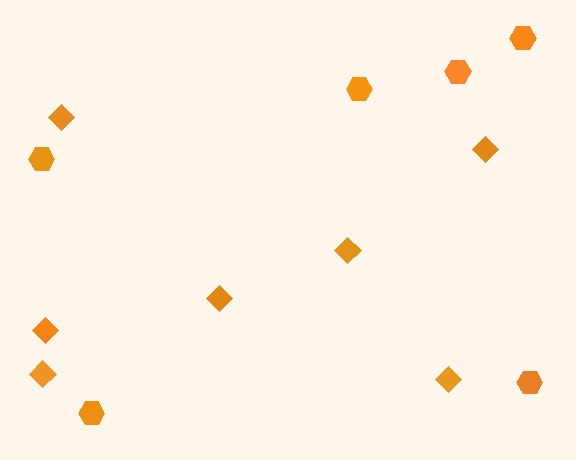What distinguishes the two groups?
There are 2 groups: one group of hexagons (6) and one group of diamonds (7).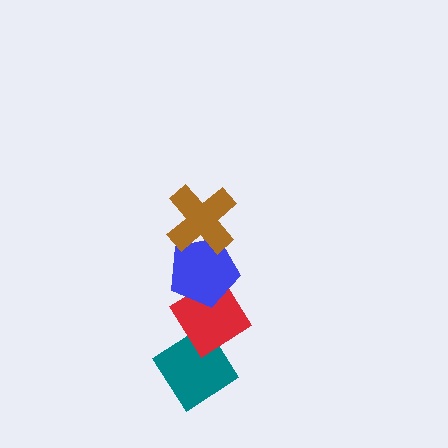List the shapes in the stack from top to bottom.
From top to bottom: the brown cross, the blue pentagon, the red diamond, the teal diamond.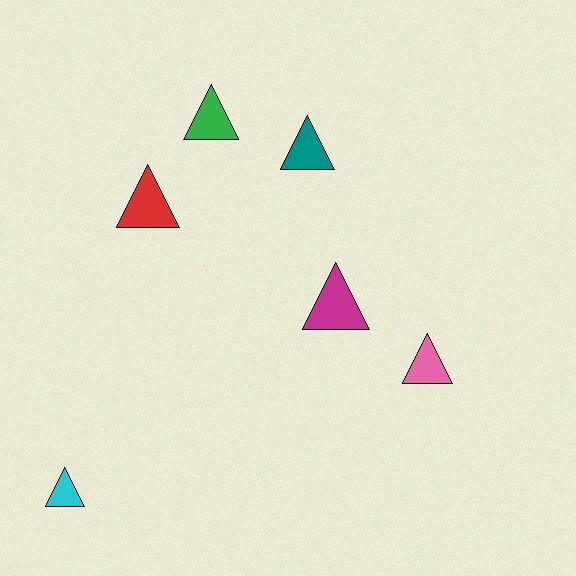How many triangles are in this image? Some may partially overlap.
There are 6 triangles.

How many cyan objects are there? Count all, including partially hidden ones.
There is 1 cyan object.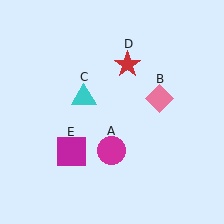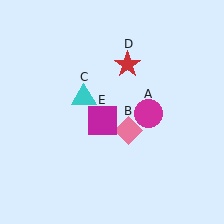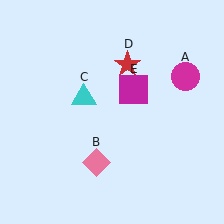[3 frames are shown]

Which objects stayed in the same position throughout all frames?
Cyan triangle (object C) and red star (object D) remained stationary.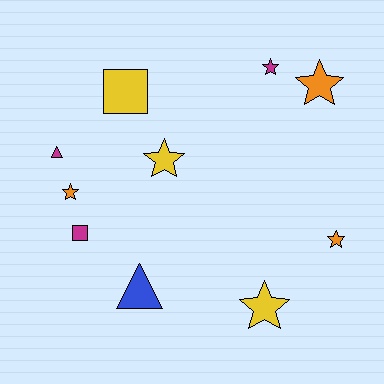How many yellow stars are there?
There are 2 yellow stars.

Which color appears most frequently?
Yellow, with 3 objects.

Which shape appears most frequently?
Star, with 6 objects.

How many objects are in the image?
There are 10 objects.